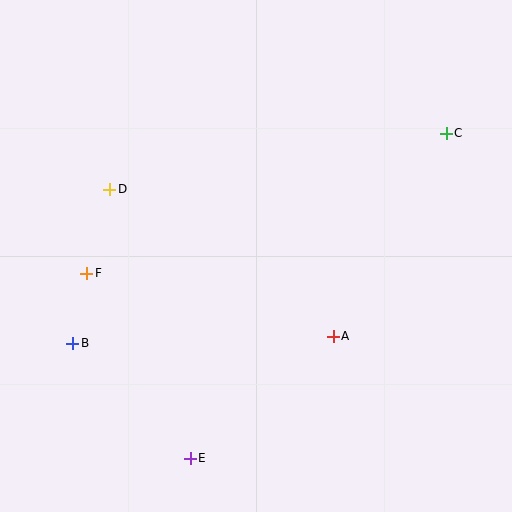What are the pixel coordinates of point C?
Point C is at (446, 133).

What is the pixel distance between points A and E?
The distance between A and E is 188 pixels.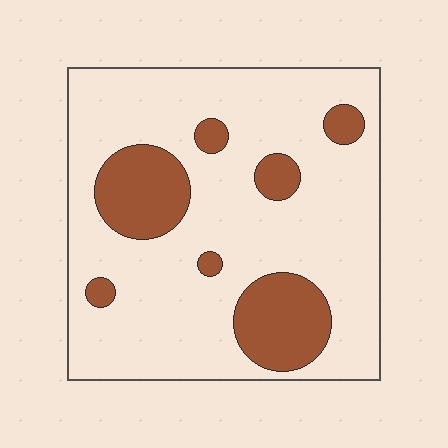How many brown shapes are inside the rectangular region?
7.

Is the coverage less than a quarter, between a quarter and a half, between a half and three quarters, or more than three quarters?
Less than a quarter.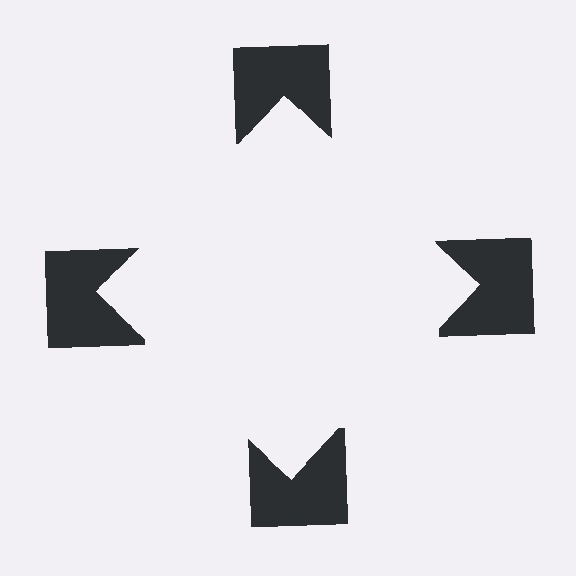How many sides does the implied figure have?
4 sides.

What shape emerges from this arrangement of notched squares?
An illusory square — its edges are inferred from the aligned wedge cuts in the notched squares, not physically drawn.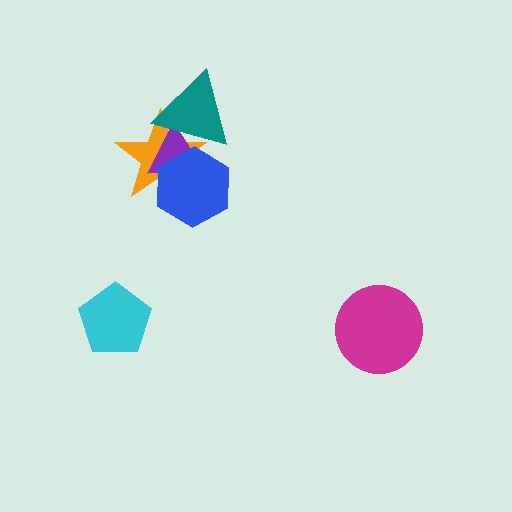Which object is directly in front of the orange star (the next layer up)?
The purple triangle is directly in front of the orange star.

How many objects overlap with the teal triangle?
3 objects overlap with the teal triangle.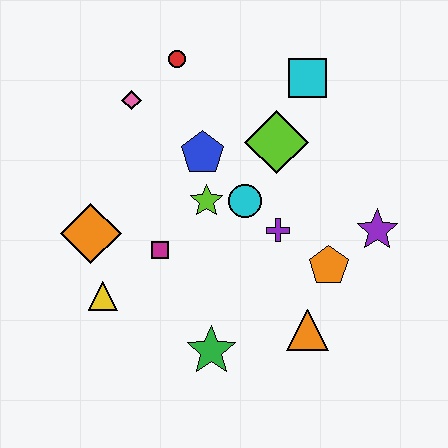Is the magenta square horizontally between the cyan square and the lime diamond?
No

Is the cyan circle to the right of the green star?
Yes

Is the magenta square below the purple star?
Yes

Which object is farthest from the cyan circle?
The yellow triangle is farthest from the cyan circle.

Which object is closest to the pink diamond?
The red circle is closest to the pink diamond.